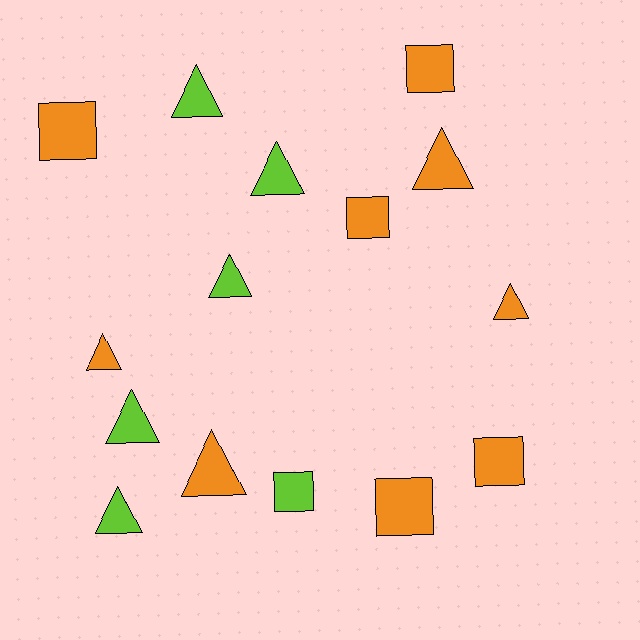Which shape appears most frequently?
Triangle, with 9 objects.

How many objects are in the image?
There are 15 objects.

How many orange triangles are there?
There are 4 orange triangles.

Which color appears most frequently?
Orange, with 9 objects.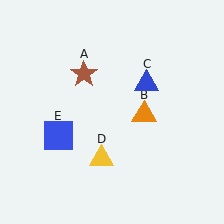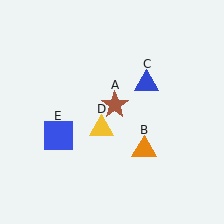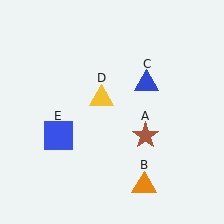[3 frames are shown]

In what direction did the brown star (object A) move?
The brown star (object A) moved down and to the right.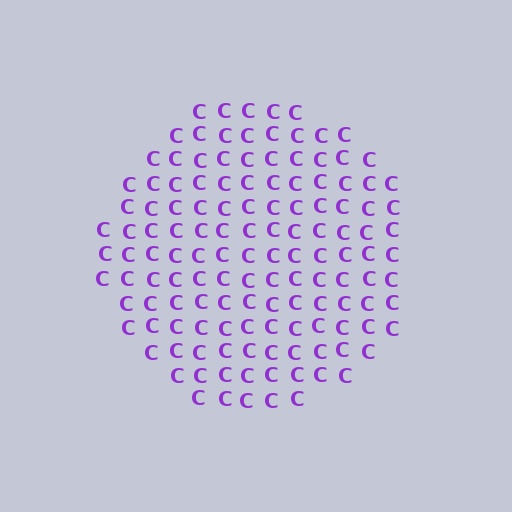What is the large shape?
The large shape is a circle.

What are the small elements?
The small elements are letter C's.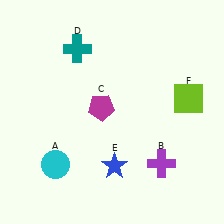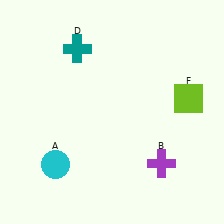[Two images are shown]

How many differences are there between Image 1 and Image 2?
There are 2 differences between the two images.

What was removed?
The magenta pentagon (C), the blue star (E) were removed in Image 2.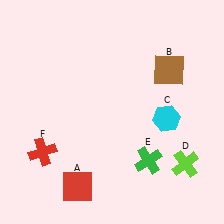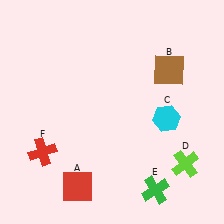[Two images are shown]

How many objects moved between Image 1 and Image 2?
1 object moved between the two images.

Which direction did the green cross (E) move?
The green cross (E) moved down.